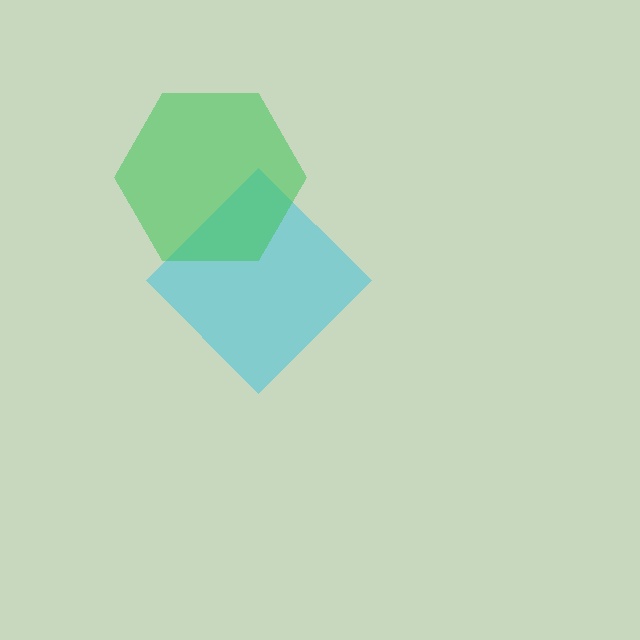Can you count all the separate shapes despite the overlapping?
Yes, there are 2 separate shapes.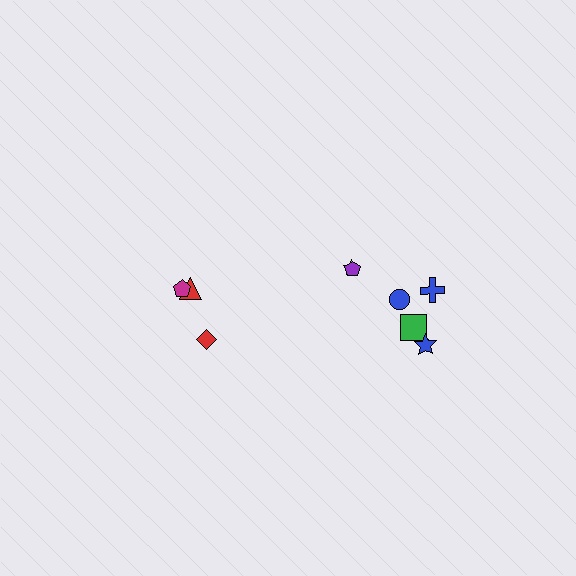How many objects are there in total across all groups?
There are 9 objects.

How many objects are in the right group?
There are 6 objects.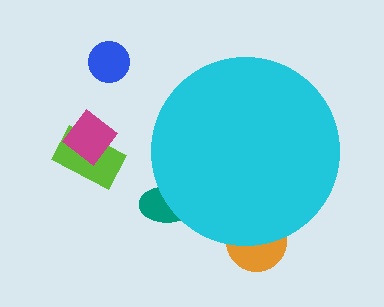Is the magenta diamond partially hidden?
No, the magenta diamond is fully visible.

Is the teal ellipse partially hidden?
Yes, the teal ellipse is partially hidden behind the cyan circle.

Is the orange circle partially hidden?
Yes, the orange circle is partially hidden behind the cyan circle.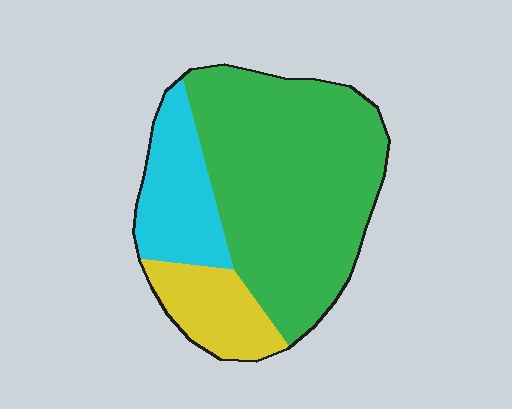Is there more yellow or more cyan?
Cyan.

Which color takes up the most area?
Green, at roughly 65%.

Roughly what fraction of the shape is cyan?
Cyan takes up between a sixth and a third of the shape.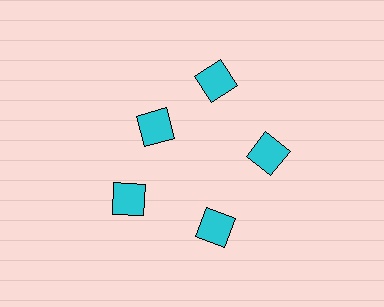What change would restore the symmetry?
The symmetry would be restored by moving it outward, back onto the ring so that all 5 diamonds sit at equal angles and equal distance from the center.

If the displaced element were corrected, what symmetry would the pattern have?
It would have 5-fold rotational symmetry — the pattern would map onto itself every 72 degrees.